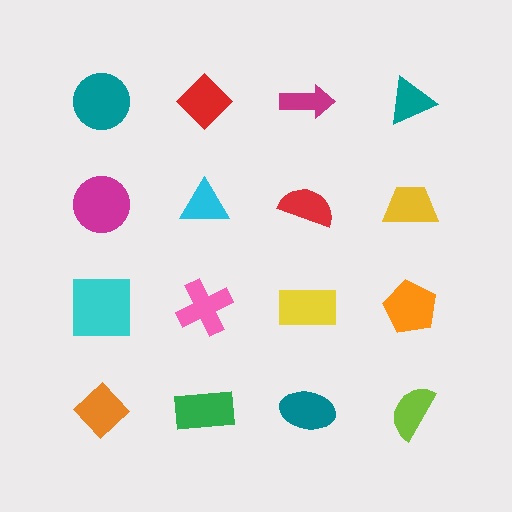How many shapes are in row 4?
4 shapes.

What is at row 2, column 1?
A magenta circle.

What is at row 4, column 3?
A teal ellipse.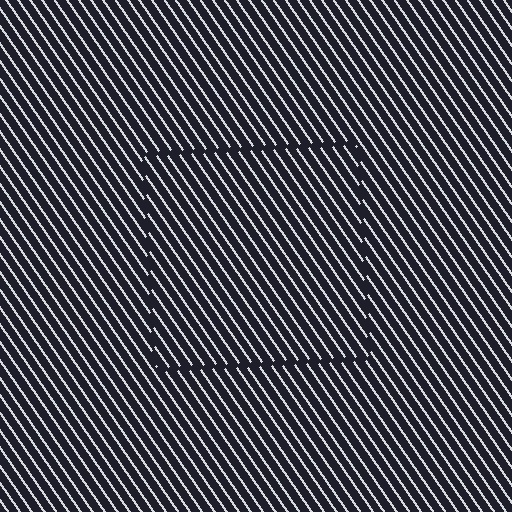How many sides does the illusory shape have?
4 sides — the line-ends trace a square.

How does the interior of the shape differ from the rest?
The interior of the shape contains the same grating, shifted by half a period — the contour is defined by the phase discontinuity where line-ends from the inner and outer gratings abut.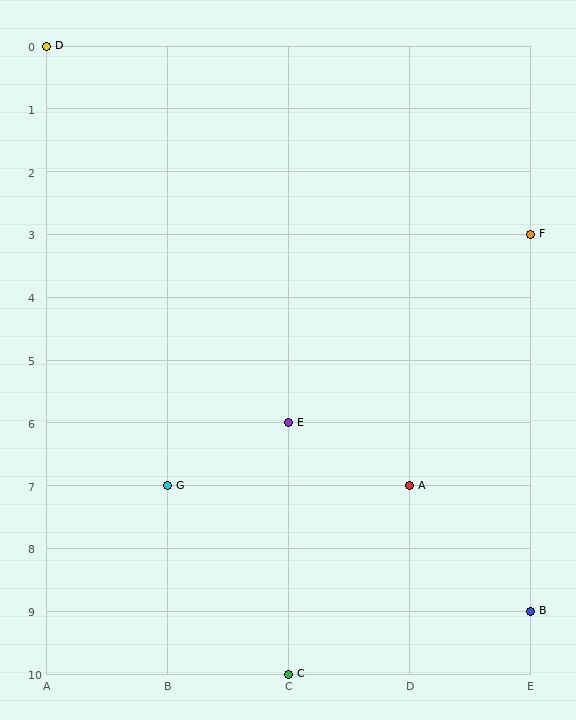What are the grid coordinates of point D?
Point D is at grid coordinates (A, 0).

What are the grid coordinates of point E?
Point E is at grid coordinates (C, 6).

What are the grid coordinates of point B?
Point B is at grid coordinates (E, 9).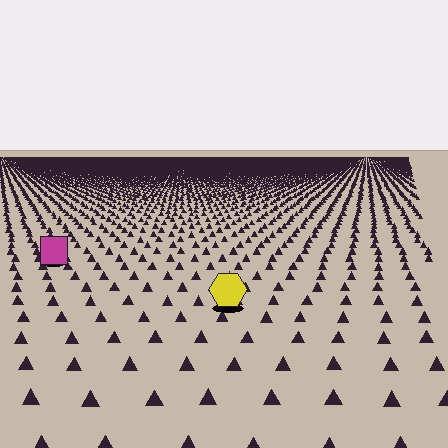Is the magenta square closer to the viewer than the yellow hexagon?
No. The yellow hexagon is closer — you can tell from the texture gradient: the ground texture is coarser near it.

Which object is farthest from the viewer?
The magenta square is farthest from the viewer. It appears smaller and the ground texture around it is denser.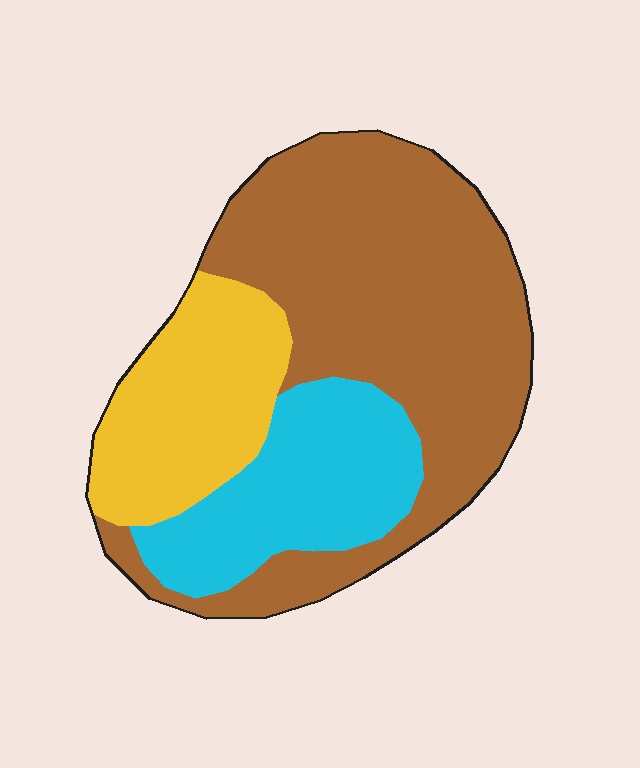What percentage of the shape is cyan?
Cyan covers roughly 20% of the shape.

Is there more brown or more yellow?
Brown.